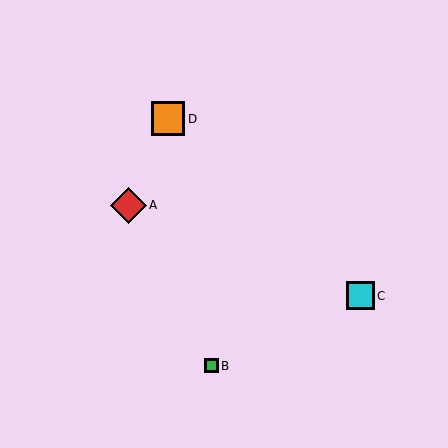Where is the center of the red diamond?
The center of the red diamond is at (129, 205).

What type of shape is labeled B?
Shape B is a green square.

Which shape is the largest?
The red diamond (labeled A) is the largest.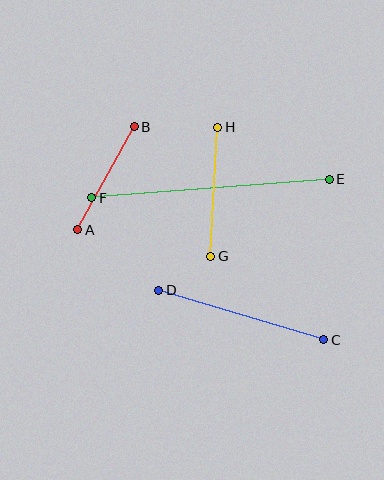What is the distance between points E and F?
The distance is approximately 238 pixels.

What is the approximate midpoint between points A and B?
The midpoint is at approximately (106, 178) pixels.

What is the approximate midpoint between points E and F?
The midpoint is at approximately (211, 189) pixels.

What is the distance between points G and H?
The distance is approximately 130 pixels.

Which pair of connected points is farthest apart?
Points E and F are farthest apart.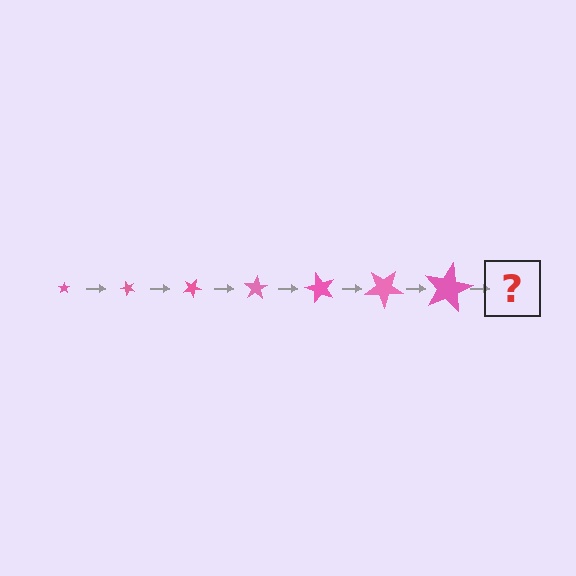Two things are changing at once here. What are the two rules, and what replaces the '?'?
The two rules are that the star grows larger each step and it rotates 50 degrees each step. The '?' should be a star, larger than the previous one and rotated 350 degrees from the start.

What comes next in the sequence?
The next element should be a star, larger than the previous one and rotated 350 degrees from the start.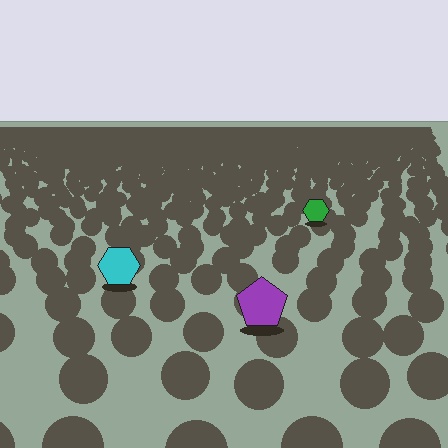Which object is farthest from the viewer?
The green hexagon is farthest from the viewer. It appears smaller and the ground texture around it is denser.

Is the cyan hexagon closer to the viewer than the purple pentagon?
No. The purple pentagon is closer — you can tell from the texture gradient: the ground texture is coarser near it.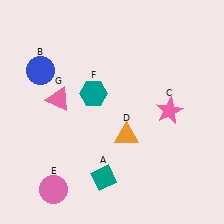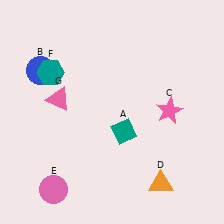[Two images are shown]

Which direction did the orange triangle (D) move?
The orange triangle (D) moved down.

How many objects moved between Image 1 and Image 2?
3 objects moved between the two images.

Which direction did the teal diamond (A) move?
The teal diamond (A) moved up.